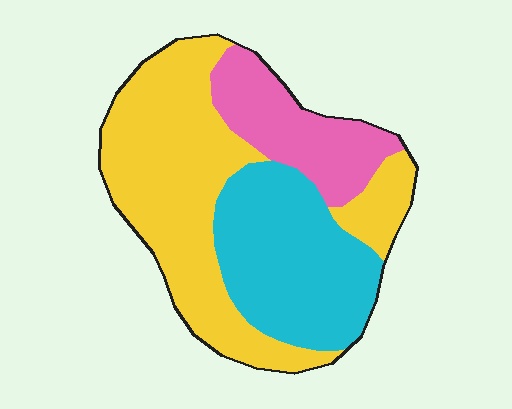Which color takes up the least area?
Pink, at roughly 20%.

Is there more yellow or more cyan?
Yellow.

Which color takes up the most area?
Yellow, at roughly 50%.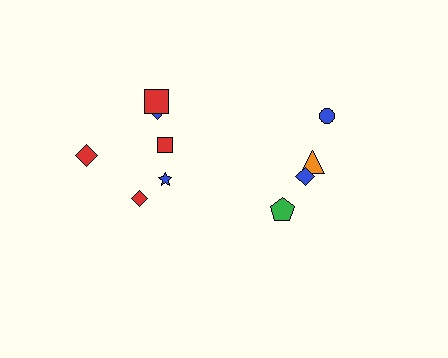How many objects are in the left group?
There are 6 objects.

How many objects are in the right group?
There are 4 objects.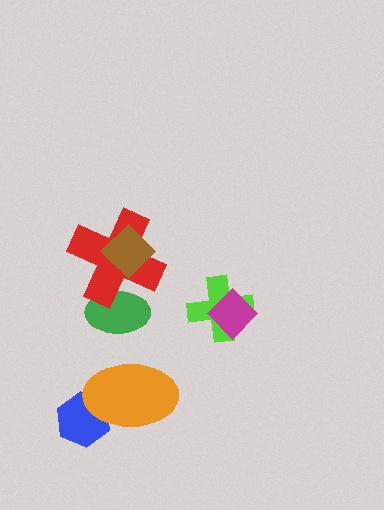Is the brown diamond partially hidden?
No, no other shape covers it.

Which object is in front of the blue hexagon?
The orange ellipse is in front of the blue hexagon.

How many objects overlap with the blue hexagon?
1 object overlaps with the blue hexagon.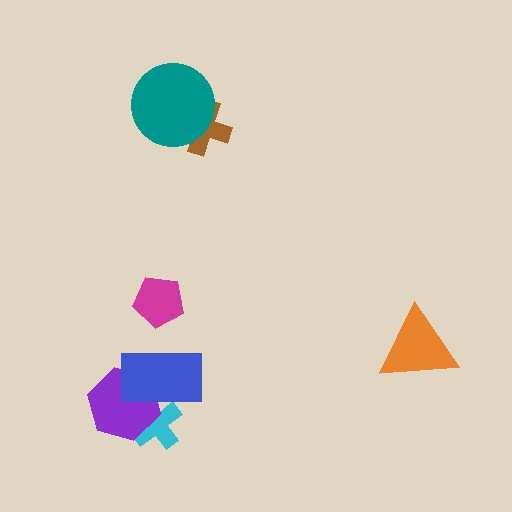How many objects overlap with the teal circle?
1 object overlaps with the teal circle.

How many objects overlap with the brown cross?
1 object overlaps with the brown cross.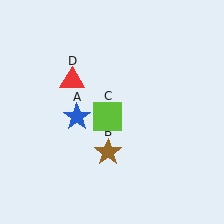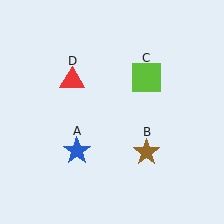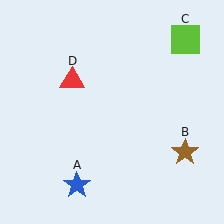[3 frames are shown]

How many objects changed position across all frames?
3 objects changed position: blue star (object A), brown star (object B), lime square (object C).